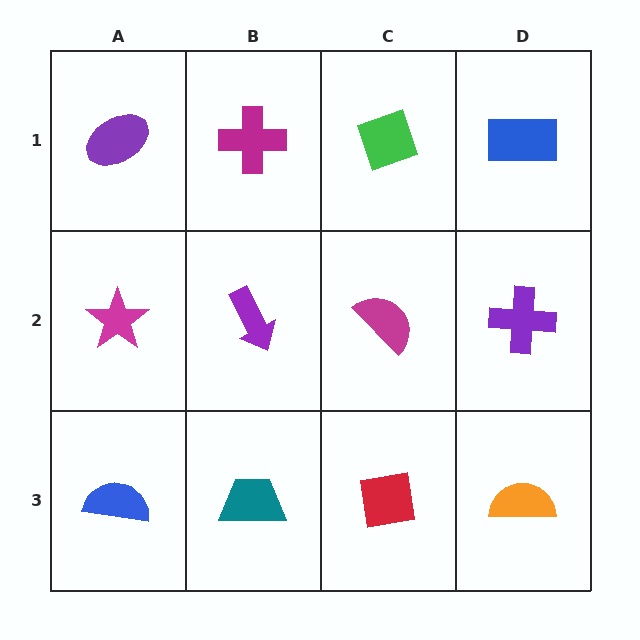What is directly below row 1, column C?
A magenta semicircle.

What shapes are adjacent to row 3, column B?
A purple arrow (row 2, column B), a blue semicircle (row 3, column A), a red square (row 3, column C).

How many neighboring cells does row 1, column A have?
2.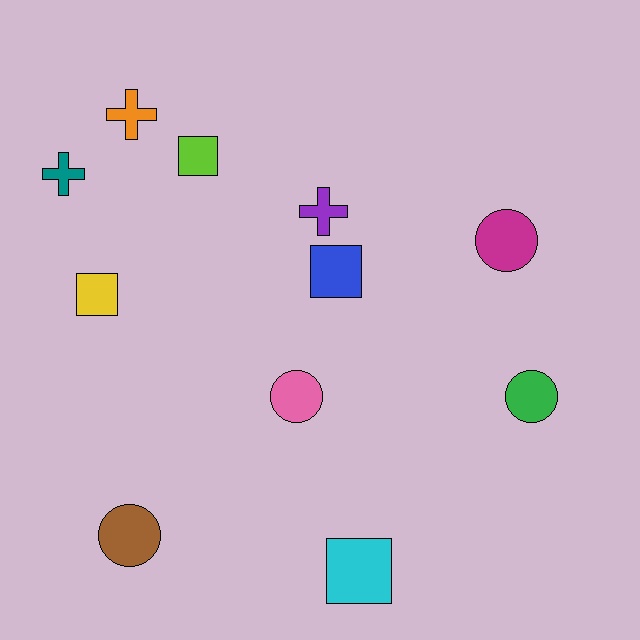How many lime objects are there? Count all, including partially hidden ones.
There is 1 lime object.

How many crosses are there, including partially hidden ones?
There are 3 crosses.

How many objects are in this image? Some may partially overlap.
There are 11 objects.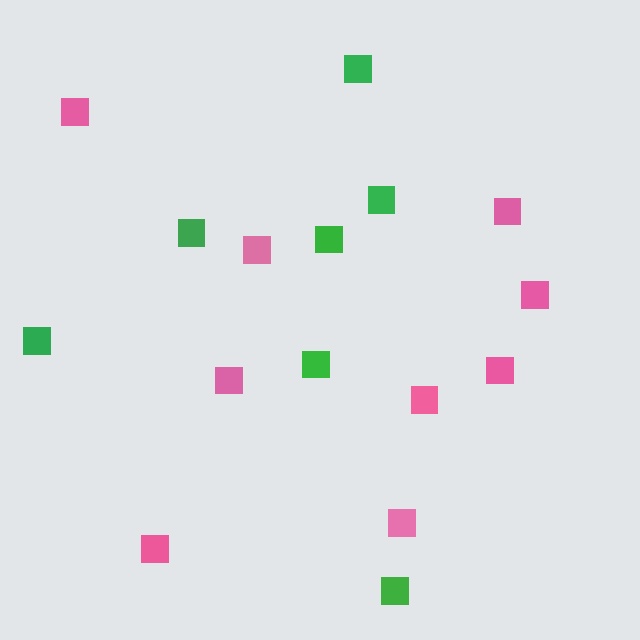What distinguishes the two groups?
There are 2 groups: one group of green squares (7) and one group of pink squares (9).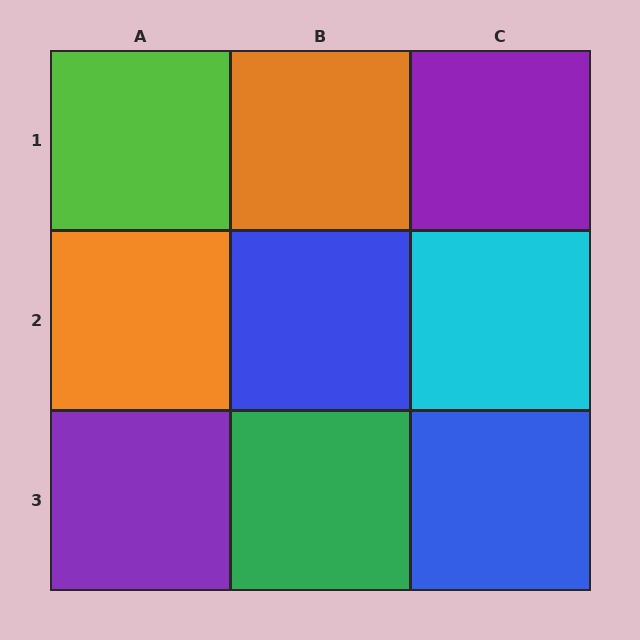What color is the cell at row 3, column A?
Purple.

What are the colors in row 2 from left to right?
Orange, blue, cyan.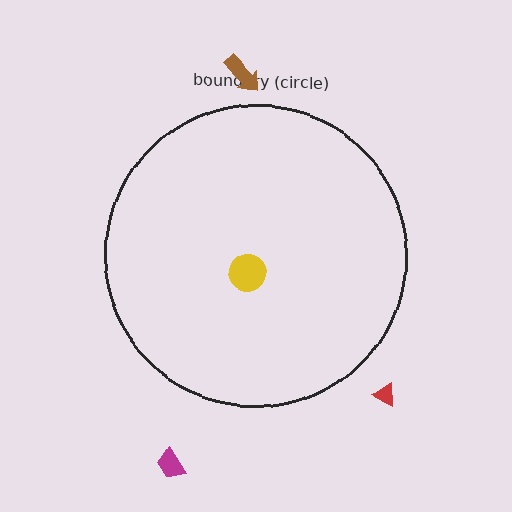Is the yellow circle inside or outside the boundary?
Inside.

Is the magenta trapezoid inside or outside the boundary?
Outside.